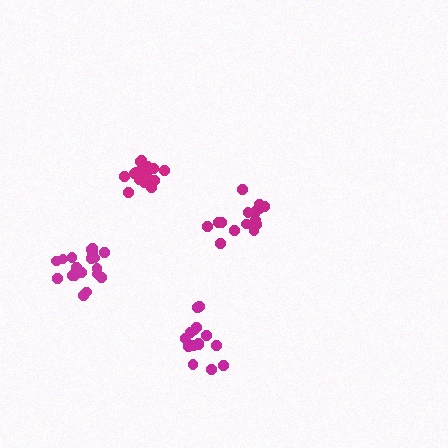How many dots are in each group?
Group 1: 19 dots, Group 2: 16 dots, Group 3: 17 dots, Group 4: 15 dots (67 total).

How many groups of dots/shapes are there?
There are 4 groups.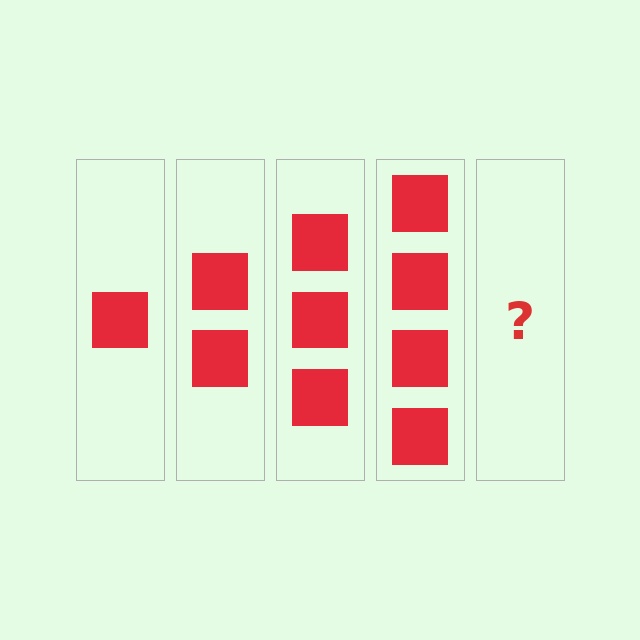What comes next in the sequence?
The next element should be 5 squares.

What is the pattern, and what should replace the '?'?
The pattern is that each step adds one more square. The '?' should be 5 squares.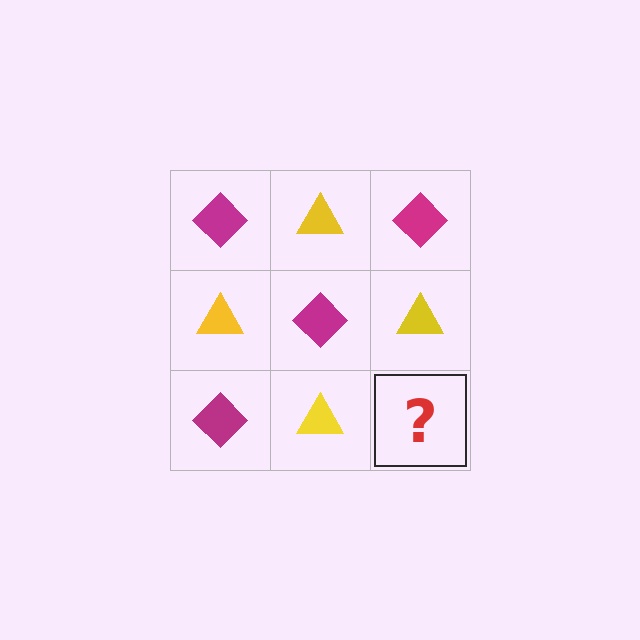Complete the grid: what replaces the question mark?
The question mark should be replaced with a magenta diamond.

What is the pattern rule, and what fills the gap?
The rule is that it alternates magenta diamond and yellow triangle in a checkerboard pattern. The gap should be filled with a magenta diamond.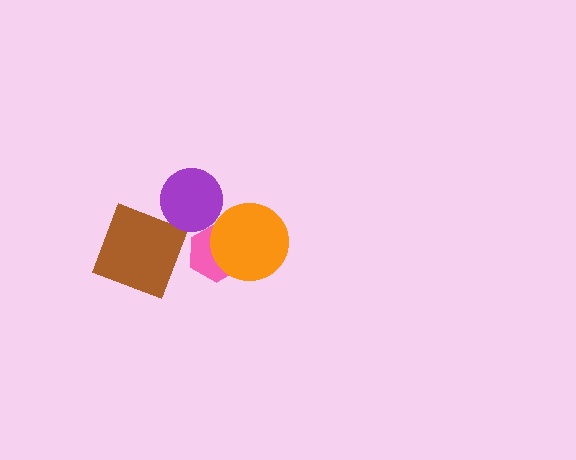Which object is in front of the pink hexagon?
The orange circle is in front of the pink hexagon.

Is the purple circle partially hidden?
No, no other shape covers it.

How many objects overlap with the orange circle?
1 object overlaps with the orange circle.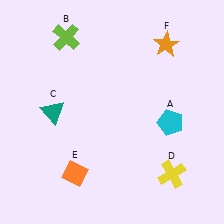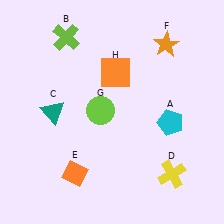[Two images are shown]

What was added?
A lime circle (G), an orange square (H) were added in Image 2.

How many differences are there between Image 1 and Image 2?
There are 2 differences between the two images.